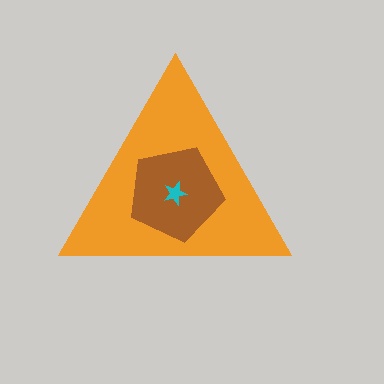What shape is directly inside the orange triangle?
The brown pentagon.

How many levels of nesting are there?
3.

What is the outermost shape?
The orange triangle.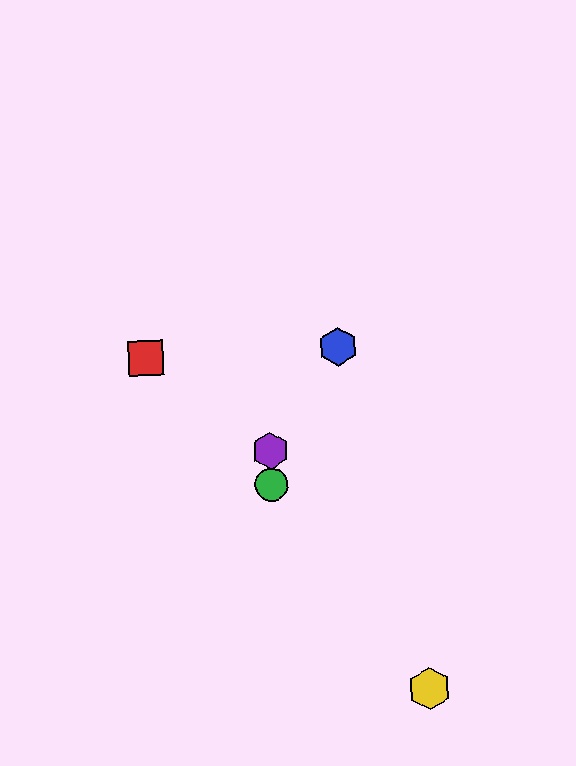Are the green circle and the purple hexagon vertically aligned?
Yes, both are at x≈272.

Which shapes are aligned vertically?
The green circle, the purple hexagon are aligned vertically.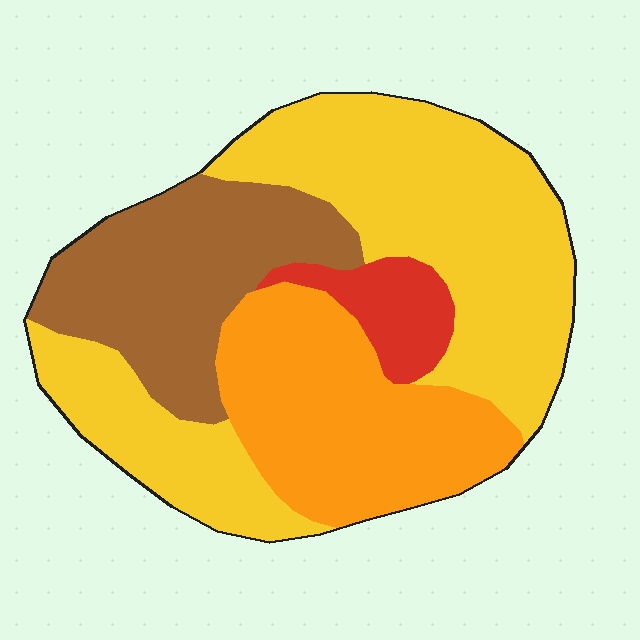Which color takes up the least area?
Red, at roughly 5%.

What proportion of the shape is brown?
Brown takes up less than a quarter of the shape.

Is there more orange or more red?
Orange.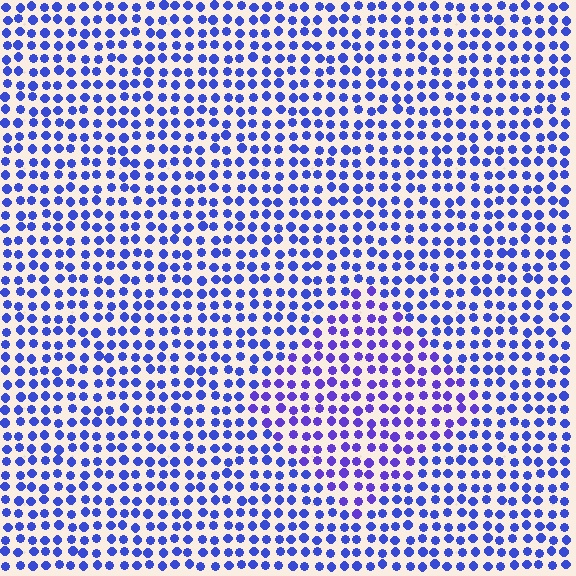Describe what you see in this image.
The image is filled with small blue elements in a uniform arrangement. A diamond-shaped region is visible where the elements are tinted to a slightly different hue, forming a subtle color boundary.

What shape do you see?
I see a diamond.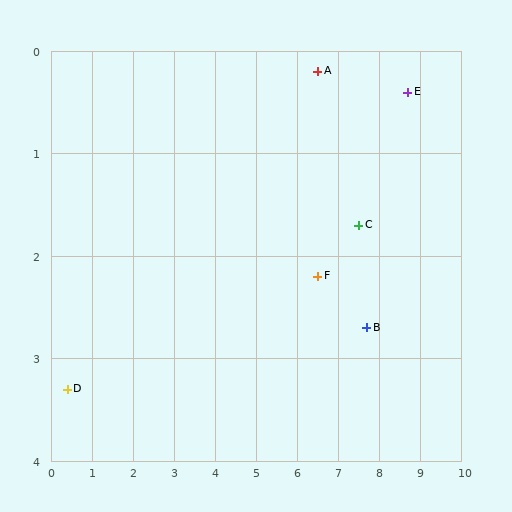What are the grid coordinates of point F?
Point F is at approximately (6.5, 2.2).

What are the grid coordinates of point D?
Point D is at approximately (0.4, 3.3).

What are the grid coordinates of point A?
Point A is at approximately (6.5, 0.2).